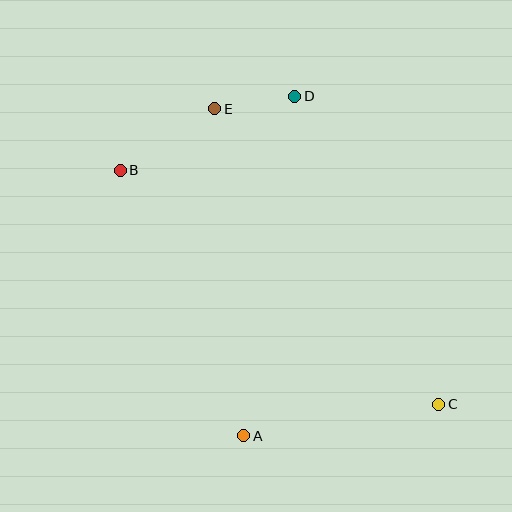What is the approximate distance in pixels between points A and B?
The distance between A and B is approximately 293 pixels.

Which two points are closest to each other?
Points D and E are closest to each other.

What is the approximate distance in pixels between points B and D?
The distance between B and D is approximately 189 pixels.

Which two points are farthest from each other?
Points B and C are farthest from each other.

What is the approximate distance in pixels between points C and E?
The distance between C and E is approximately 371 pixels.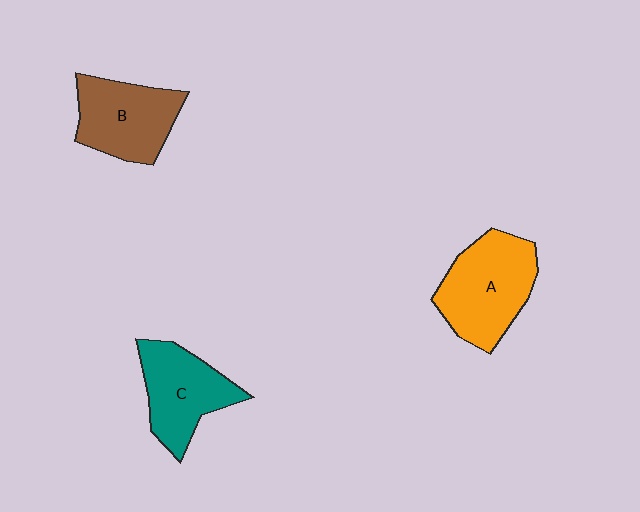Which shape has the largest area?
Shape A (orange).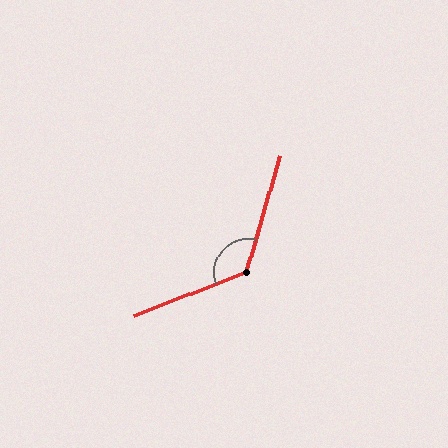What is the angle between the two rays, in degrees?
Approximately 127 degrees.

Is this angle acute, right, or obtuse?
It is obtuse.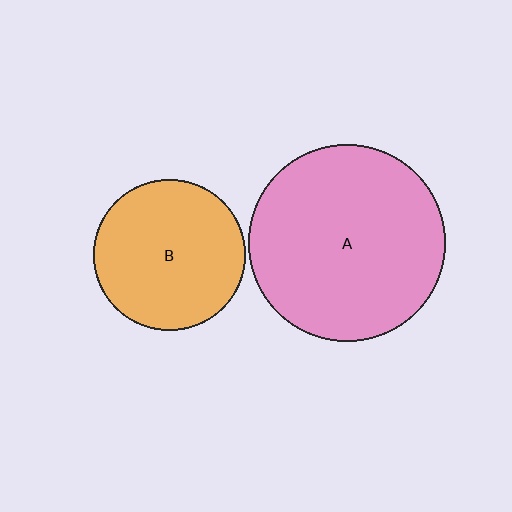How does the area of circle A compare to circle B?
Approximately 1.7 times.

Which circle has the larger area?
Circle A (pink).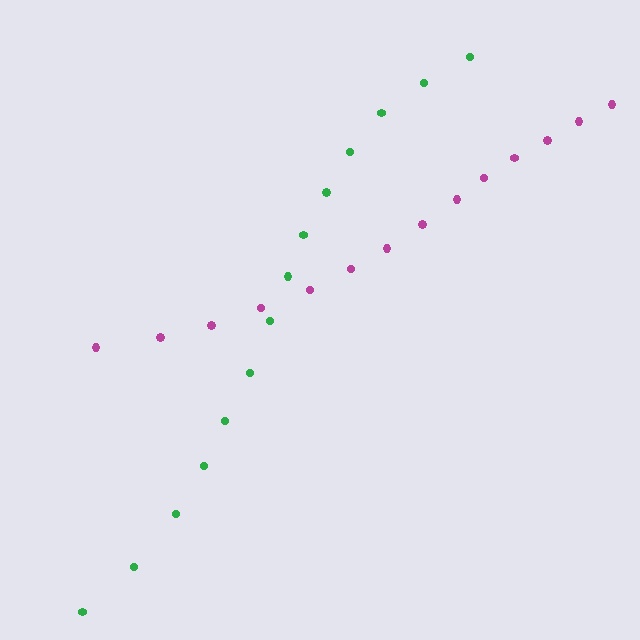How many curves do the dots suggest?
There are 2 distinct paths.